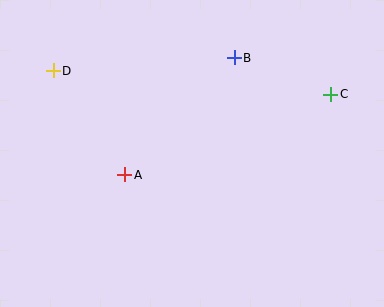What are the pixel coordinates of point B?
Point B is at (234, 58).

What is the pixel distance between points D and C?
The distance between D and C is 278 pixels.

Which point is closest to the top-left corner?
Point D is closest to the top-left corner.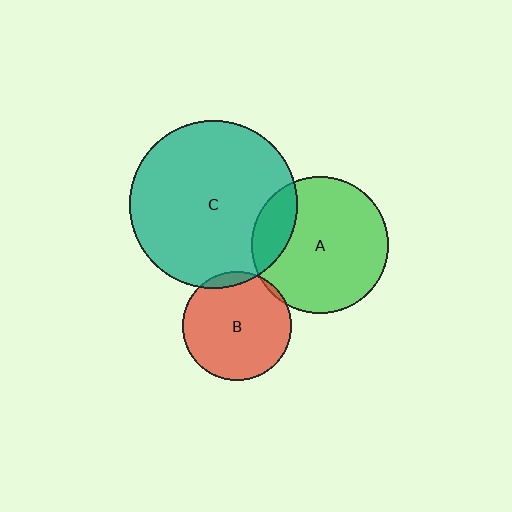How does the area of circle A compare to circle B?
Approximately 1.6 times.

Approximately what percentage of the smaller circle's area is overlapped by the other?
Approximately 5%.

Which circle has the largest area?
Circle C (teal).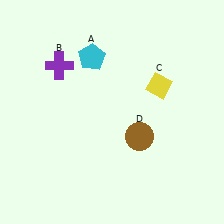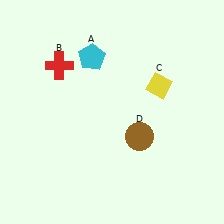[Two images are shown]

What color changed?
The cross (B) changed from purple in Image 1 to red in Image 2.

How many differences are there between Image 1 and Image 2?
There is 1 difference between the two images.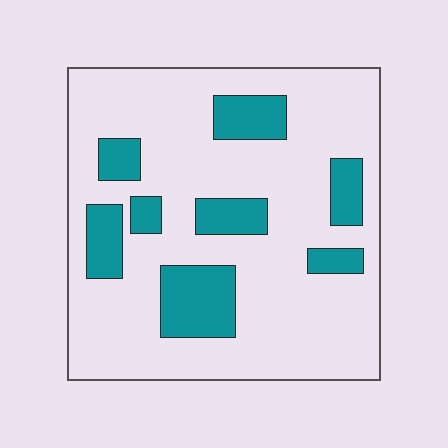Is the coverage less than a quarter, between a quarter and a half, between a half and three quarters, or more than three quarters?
Less than a quarter.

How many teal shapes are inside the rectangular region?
8.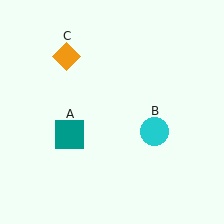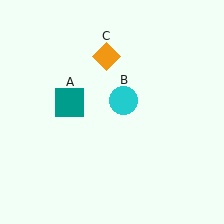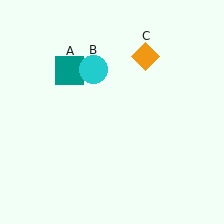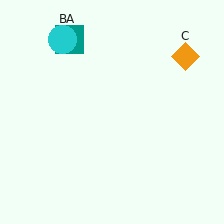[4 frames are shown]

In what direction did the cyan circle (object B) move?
The cyan circle (object B) moved up and to the left.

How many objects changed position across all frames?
3 objects changed position: teal square (object A), cyan circle (object B), orange diamond (object C).